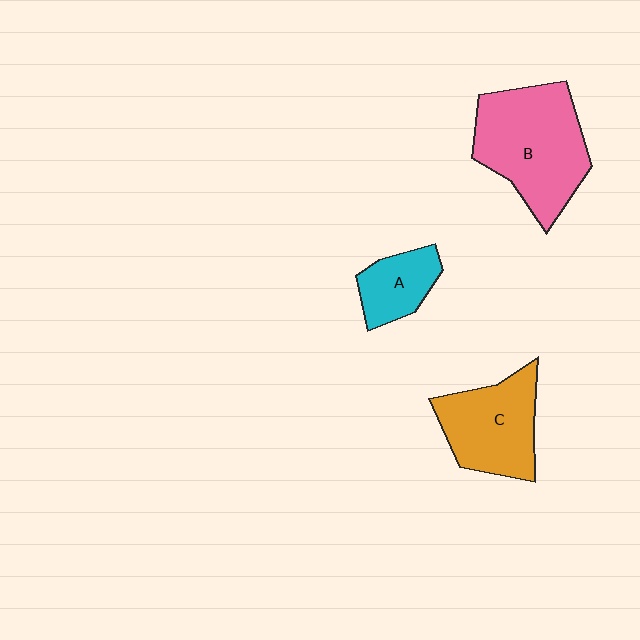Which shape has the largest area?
Shape B (pink).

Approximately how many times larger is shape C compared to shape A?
Approximately 1.8 times.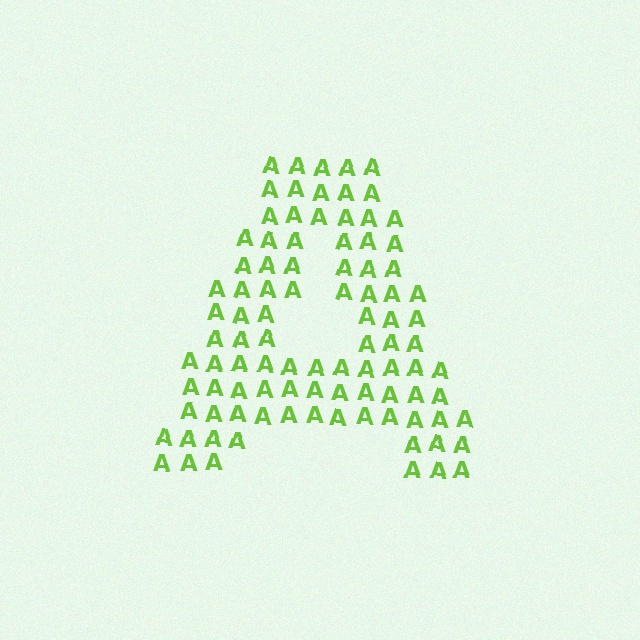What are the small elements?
The small elements are letter A's.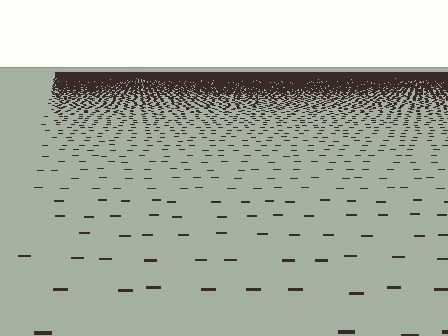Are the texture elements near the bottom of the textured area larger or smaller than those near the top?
Larger. Near the bottom, elements are closer to the viewer and appear at a bigger on-screen size.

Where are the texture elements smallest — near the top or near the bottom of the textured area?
Near the top.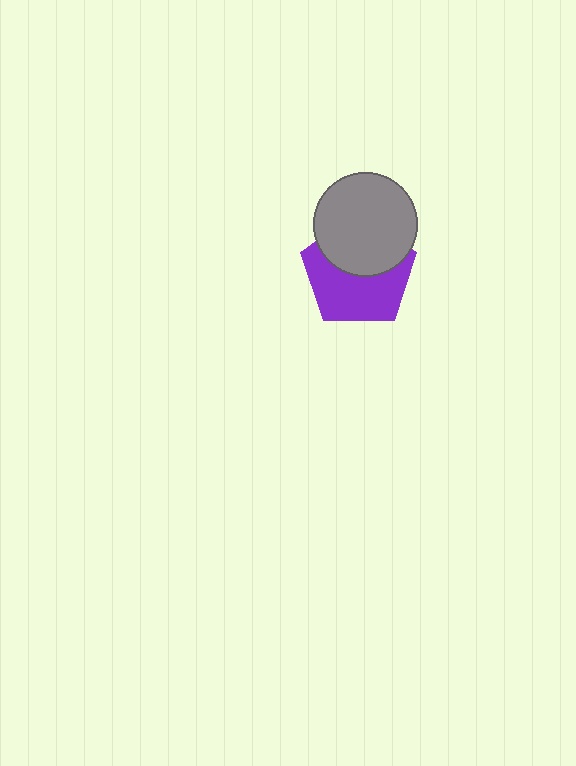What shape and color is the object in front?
The object in front is a gray circle.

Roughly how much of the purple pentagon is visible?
About half of it is visible (roughly 57%).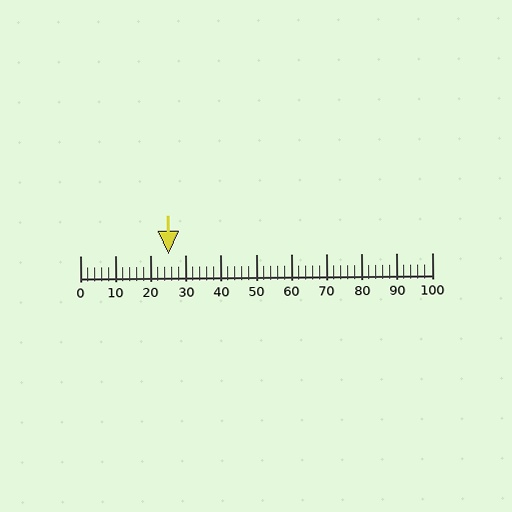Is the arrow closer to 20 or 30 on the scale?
The arrow is closer to 30.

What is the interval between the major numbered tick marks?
The major tick marks are spaced 10 units apart.